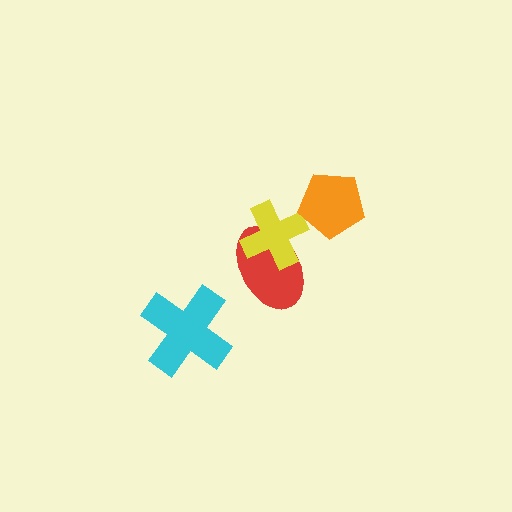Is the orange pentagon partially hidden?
No, no other shape covers it.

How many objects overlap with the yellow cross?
1 object overlaps with the yellow cross.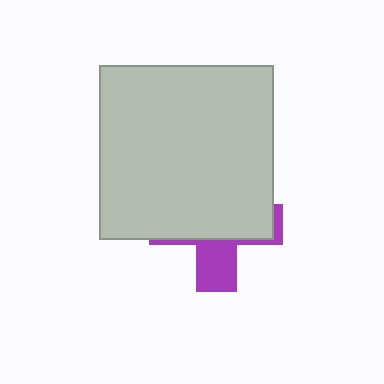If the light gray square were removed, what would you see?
You would see the complete purple cross.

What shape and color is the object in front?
The object in front is a light gray square.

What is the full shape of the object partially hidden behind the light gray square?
The partially hidden object is a purple cross.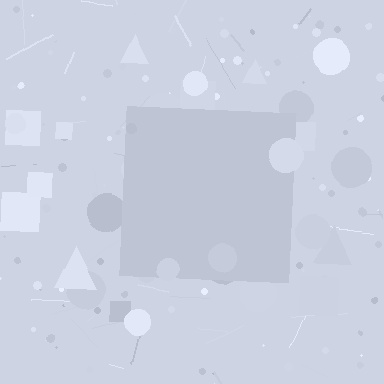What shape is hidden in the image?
A square is hidden in the image.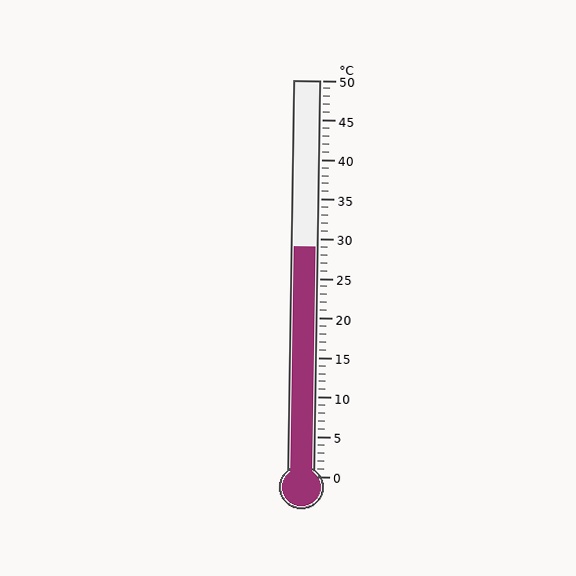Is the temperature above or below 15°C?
The temperature is above 15°C.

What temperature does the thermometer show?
The thermometer shows approximately 29°C.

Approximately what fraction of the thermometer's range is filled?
The thermometer is filled to approximately 60% of its range.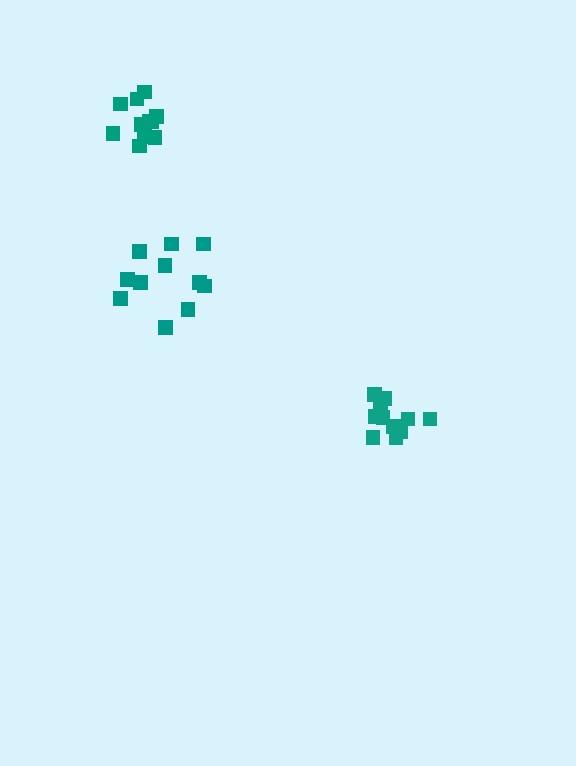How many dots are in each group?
Group 1: 11 dots, Group 2: 11 dots, Group 3: 12 dots (34 total).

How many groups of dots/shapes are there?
There are 3 groups.